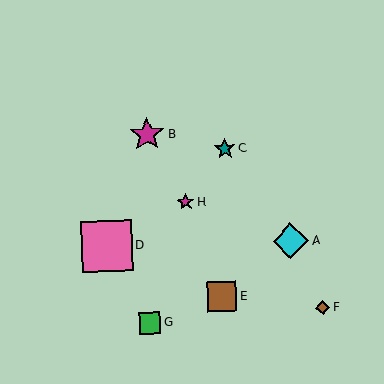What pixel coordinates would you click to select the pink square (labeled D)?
Click at (107, 246) to select the pink square D.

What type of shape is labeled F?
Shape F is a brown diamond.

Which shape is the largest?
The pink square (labeled D) is the largest.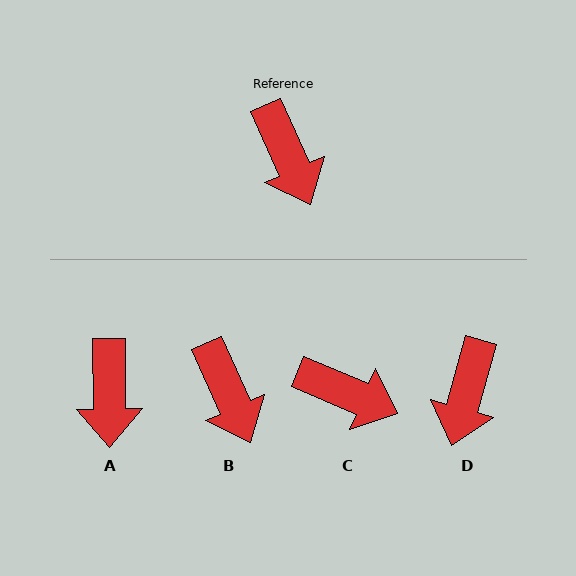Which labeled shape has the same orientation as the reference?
B.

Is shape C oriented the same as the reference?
No, it is off by about 43 degrees.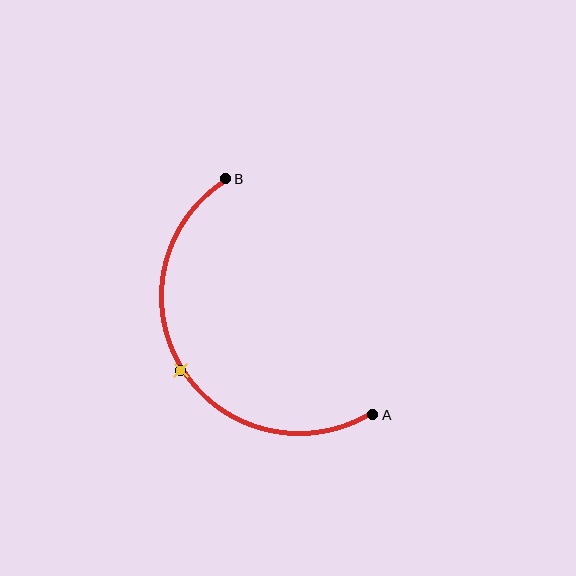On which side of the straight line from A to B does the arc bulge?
The arc bulges to the left of the straight line connecting A and B.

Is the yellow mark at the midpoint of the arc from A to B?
Yes. The yellow mark lies on the arc at equal arc-length from both A and B — it is the arc midpoint.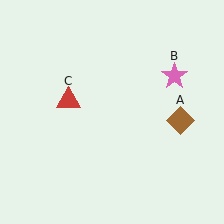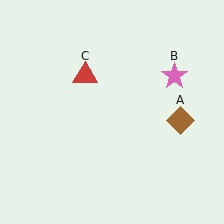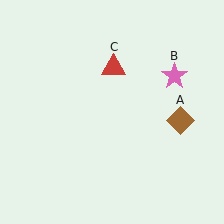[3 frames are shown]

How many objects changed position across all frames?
1 object changed position: red triangle (object C).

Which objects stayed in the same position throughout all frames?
Brown diamond (object A) and pink star (object B) remained stationary.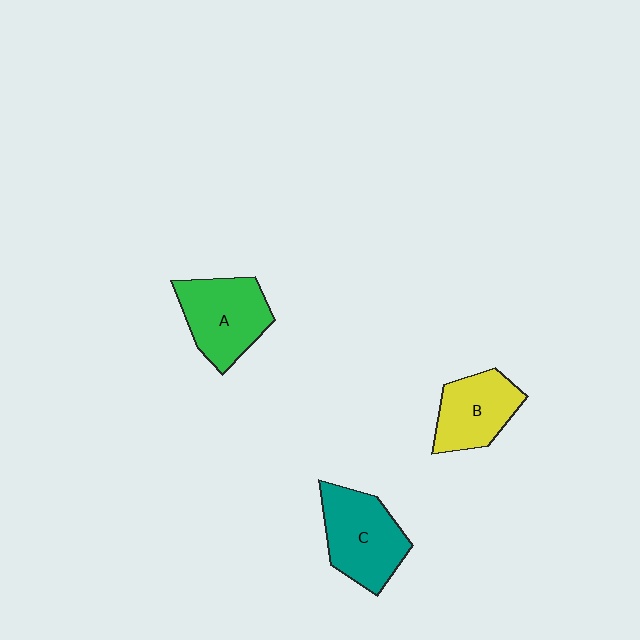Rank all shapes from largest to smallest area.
From largest to smallest: C (teal), A (green), B (yellow).